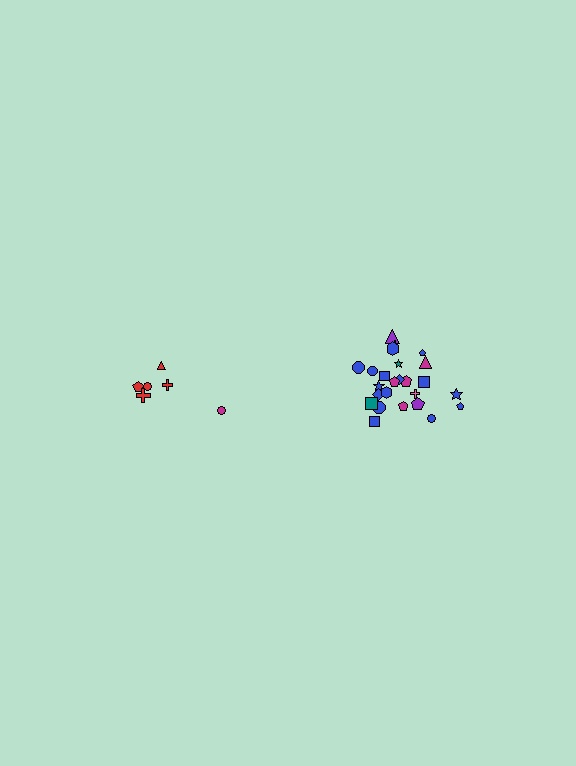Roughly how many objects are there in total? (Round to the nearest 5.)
Roughly 30 objects in total.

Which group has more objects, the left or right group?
The right group.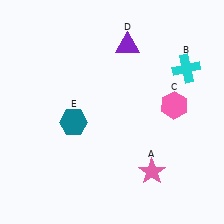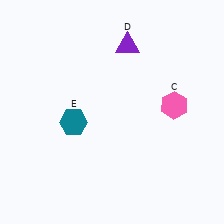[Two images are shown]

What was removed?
The pink star (A), the cyan cross (B) were removed in Image 2.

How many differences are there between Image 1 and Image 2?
There are 2 differences between the two images.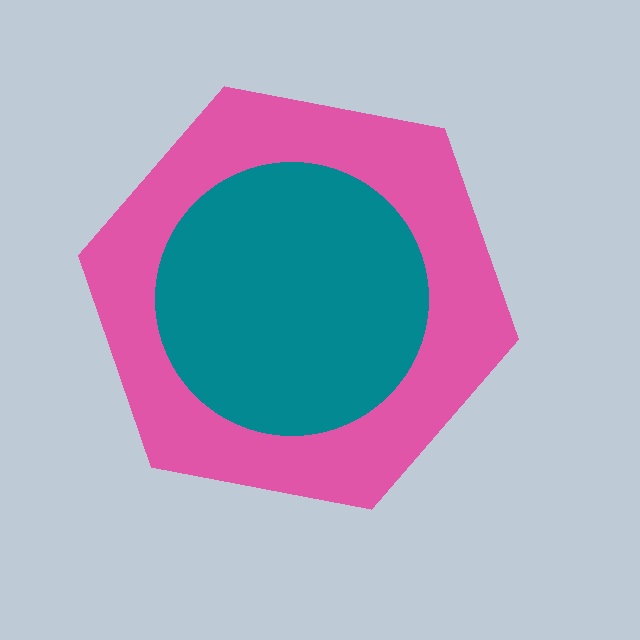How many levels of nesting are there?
2.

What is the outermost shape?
The pink hexagon.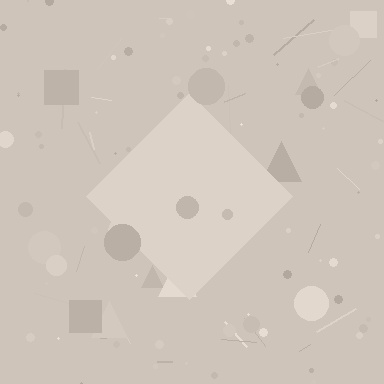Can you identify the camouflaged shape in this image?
The camouflaged shape is a diamond.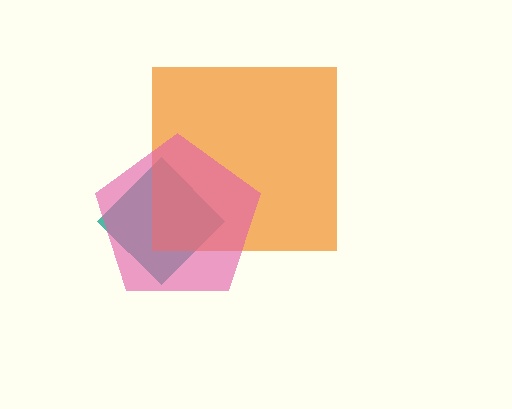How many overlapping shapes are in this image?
There are 3 overlapping shapes in the image.